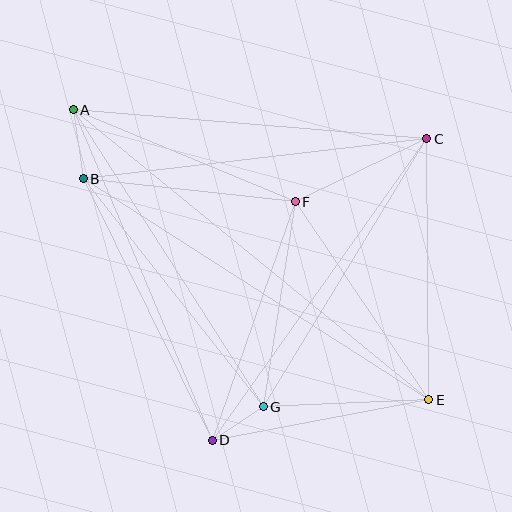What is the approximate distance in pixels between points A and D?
The distance between A and D is approximately 358 pixels.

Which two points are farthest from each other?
Points A and E are farthest from each other.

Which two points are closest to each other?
Points D and G are closest to each other.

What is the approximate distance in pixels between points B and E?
The distance between B and E is approximately 410 pixels.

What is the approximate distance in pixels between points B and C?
The distance between B and C is approximately 346 pixels.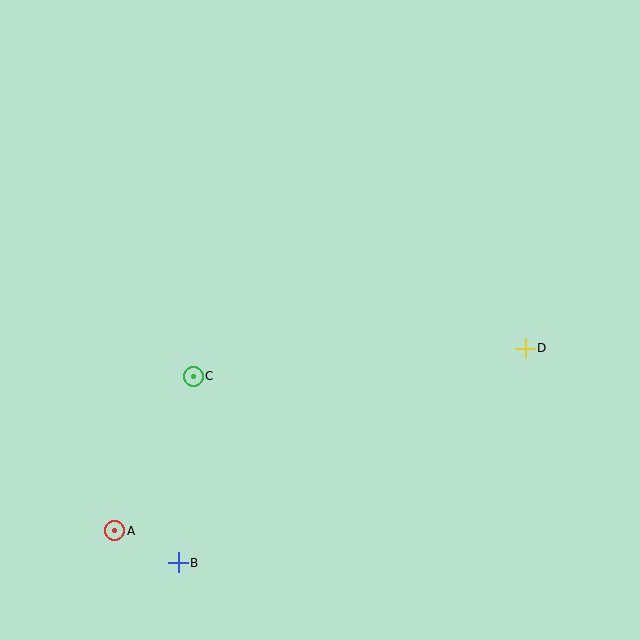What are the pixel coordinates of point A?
Point A is at (115, 531).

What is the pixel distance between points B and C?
The distance between B and C is 187 pixels.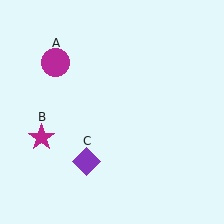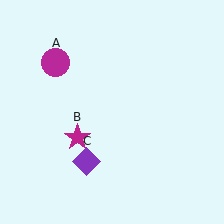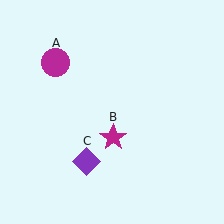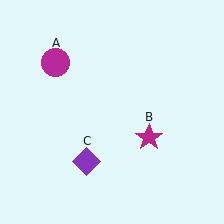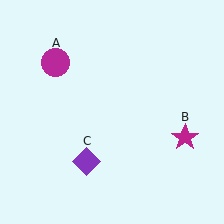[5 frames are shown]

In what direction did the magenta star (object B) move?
The magenta star (object B) moved right.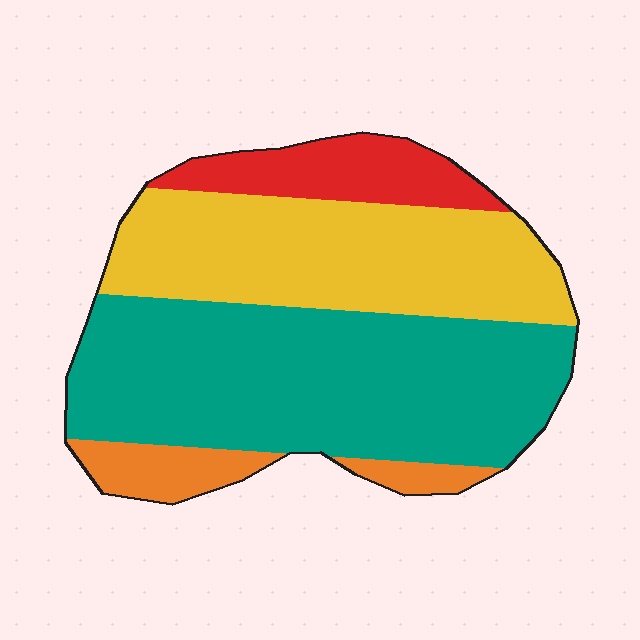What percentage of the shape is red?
Red takes up about one tenth (1/10) of the shape.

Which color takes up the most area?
Teal, at roughly 50%.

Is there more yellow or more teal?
Teal.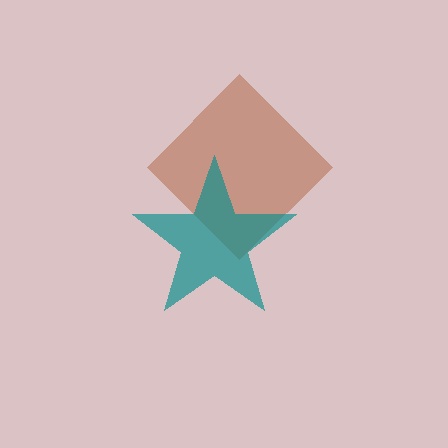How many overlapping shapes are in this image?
There are 2 overlapping shapes in the image.